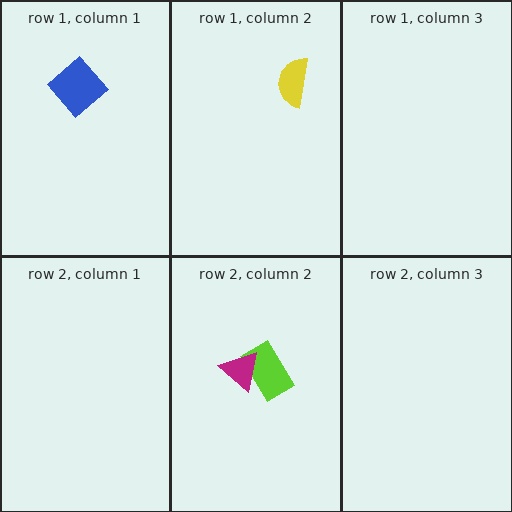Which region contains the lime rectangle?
The row 2, column 2 region.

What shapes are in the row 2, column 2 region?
The lime rectangle, the magenta triangle.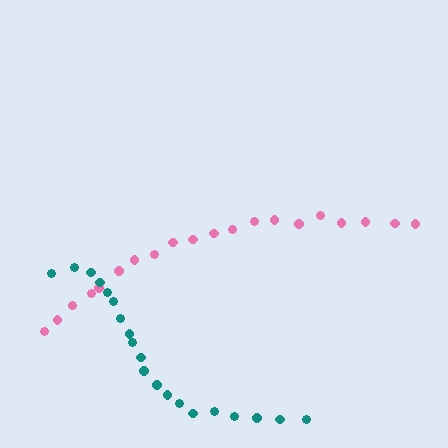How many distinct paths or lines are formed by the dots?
There are 2 distinct paths.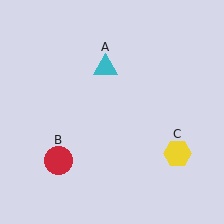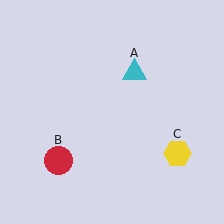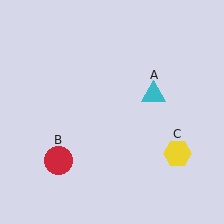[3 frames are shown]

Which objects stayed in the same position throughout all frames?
Red circle (object B) and yellow hexagon (object C) remained stationary.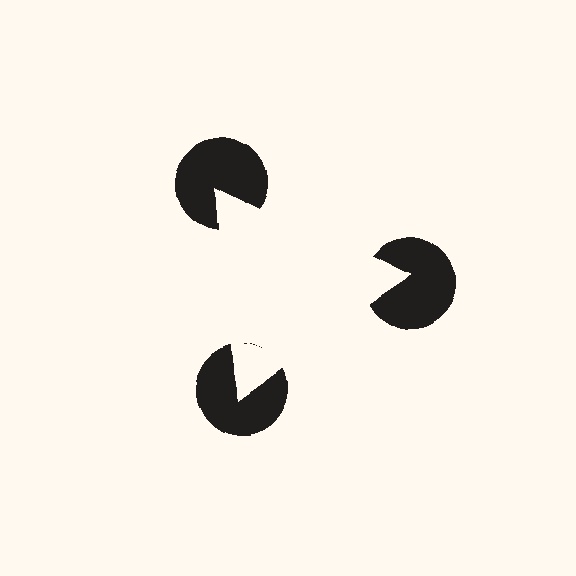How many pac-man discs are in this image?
There are 3 — one at each vertex of the illusory triangle.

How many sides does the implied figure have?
3 sides.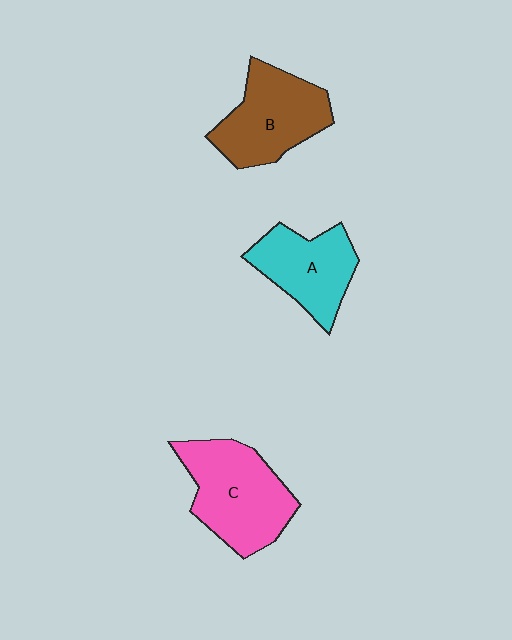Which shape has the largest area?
Shape C (pink).